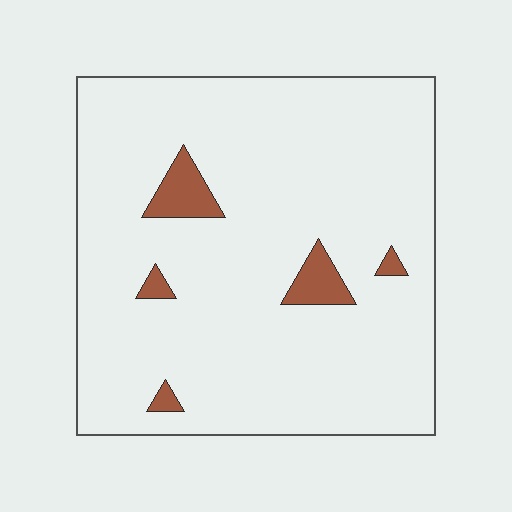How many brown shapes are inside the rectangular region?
5.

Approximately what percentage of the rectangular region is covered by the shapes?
Approximately 5%.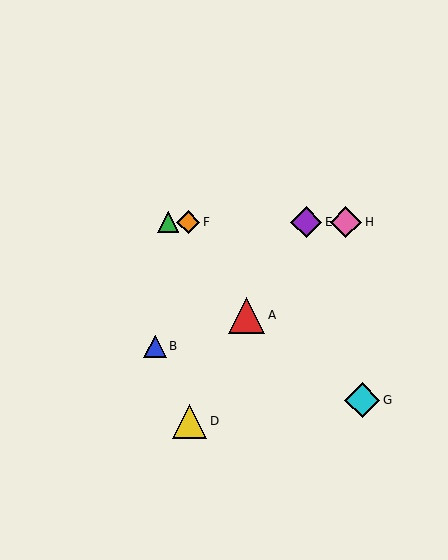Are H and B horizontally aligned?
No, H is at y≈222 and B is at y≈346.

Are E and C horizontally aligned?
Yes, both are at y≈222.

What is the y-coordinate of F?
Object F is at y≈222.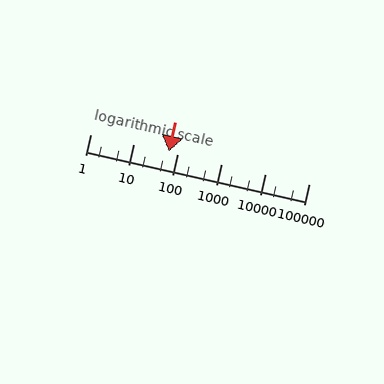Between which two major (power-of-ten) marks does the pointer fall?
The pointer is between 10 and 100.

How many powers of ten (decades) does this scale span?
The scale spans 5 decades, from 1 to 100000.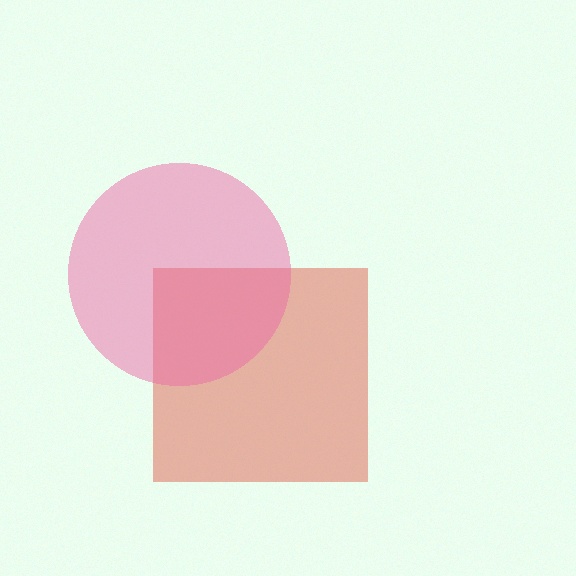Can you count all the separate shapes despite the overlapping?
Yes, there are 2 separate shapes.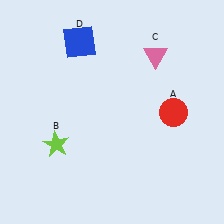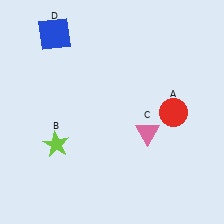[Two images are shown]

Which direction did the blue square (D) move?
The blue square (D) moved left.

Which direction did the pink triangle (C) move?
The pink triangle (C) moved down.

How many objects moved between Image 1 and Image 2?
2 objects moved between the two images.